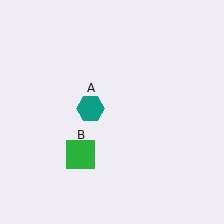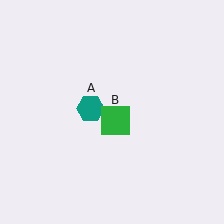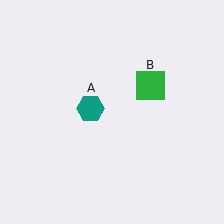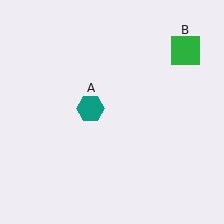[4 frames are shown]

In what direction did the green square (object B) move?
The green square (object B) moved up and to the right.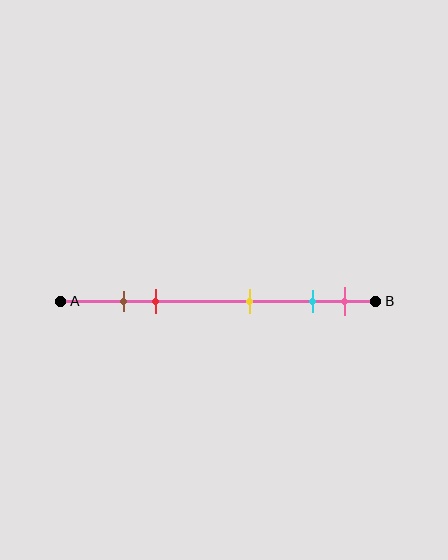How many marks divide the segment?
There are 5 marks dividing the segment.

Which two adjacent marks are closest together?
The brown and red marks are the closest adjacent pair.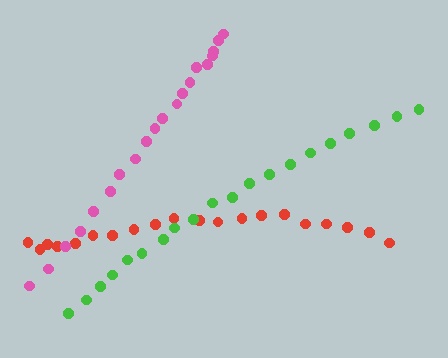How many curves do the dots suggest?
There are 3 distinct paths.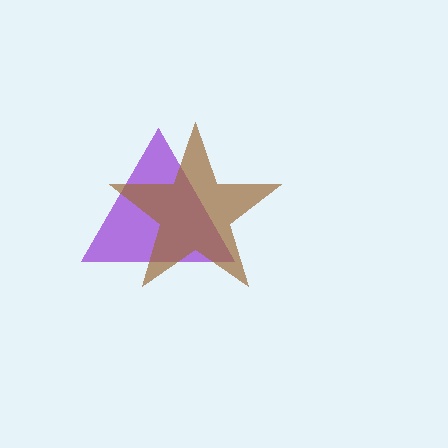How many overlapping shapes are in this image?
There are 2 overlapping shapes in the image.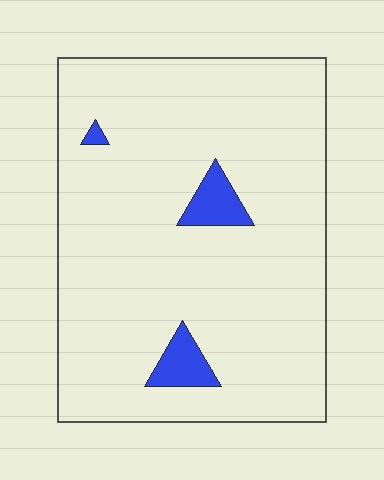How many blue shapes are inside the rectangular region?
3.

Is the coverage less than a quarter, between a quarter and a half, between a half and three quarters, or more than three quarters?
Less than a quarter.